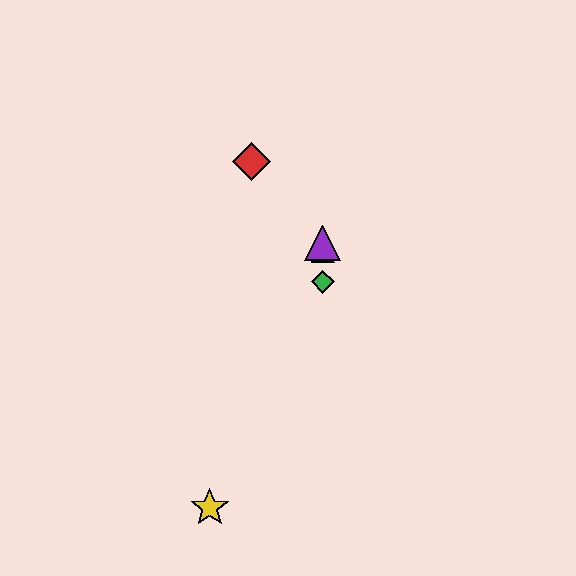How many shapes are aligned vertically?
3 shapes (the blue triangle, the green diamond, the purple triangle) are aligned vertically.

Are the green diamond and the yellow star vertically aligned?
No, the green diamond is at x≈323 and the yellow star is at x≈210.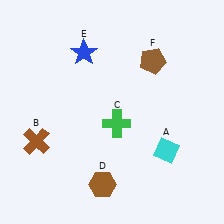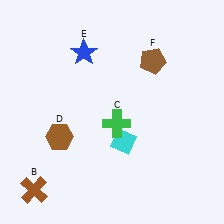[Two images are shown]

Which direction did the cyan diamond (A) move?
The cyan diamond (A) moved left.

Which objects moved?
The objects that moved are: the cyan diamond (A), the brown cross (B), the brown hexagon (D).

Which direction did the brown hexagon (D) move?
The brown hexagon (D) moved up.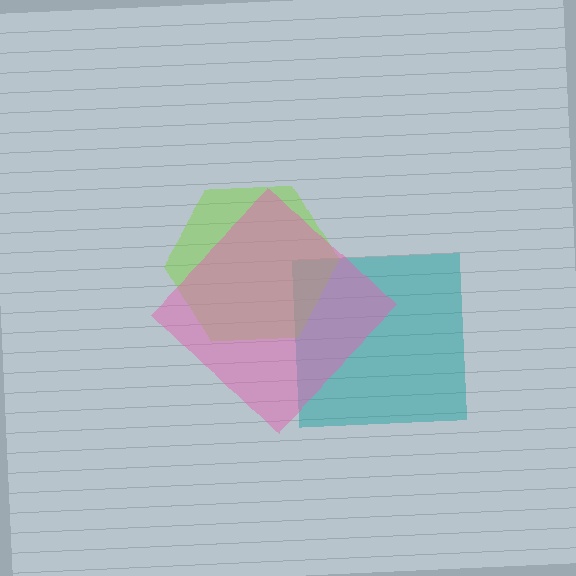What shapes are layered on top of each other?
The layered shapes are: a teal square, a lime hexagon, a pink diamond.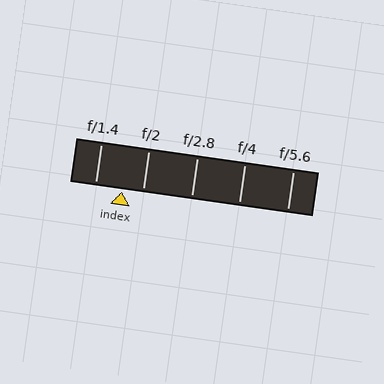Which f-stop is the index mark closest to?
The index mark is closest to f/2.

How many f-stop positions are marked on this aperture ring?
There are 5 f-stop positions marked.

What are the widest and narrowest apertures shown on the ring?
The widest aperture shown is f/1.4 and the narrowest is f/5.6.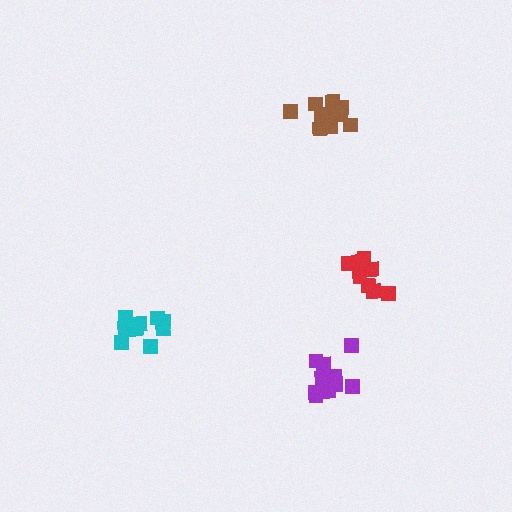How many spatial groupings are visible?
There are 4 spatial groupings.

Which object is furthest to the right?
The red cluster is rightmost.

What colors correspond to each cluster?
The clusters are colored: cyan, red, brown, purple.